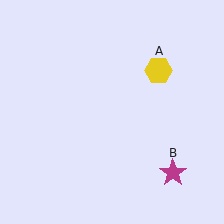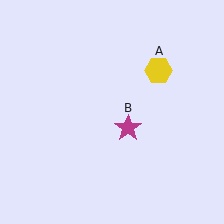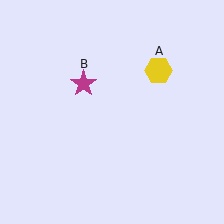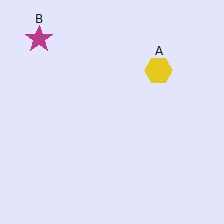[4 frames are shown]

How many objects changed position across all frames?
1 object changed position: magenta star (object B).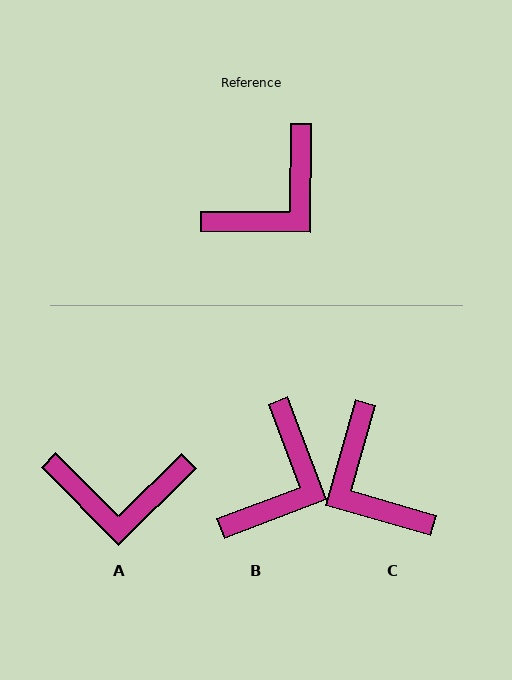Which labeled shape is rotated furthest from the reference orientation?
C, about 105 degrees away.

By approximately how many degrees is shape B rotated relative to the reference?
Approximately 21 degrees counter-clockwise.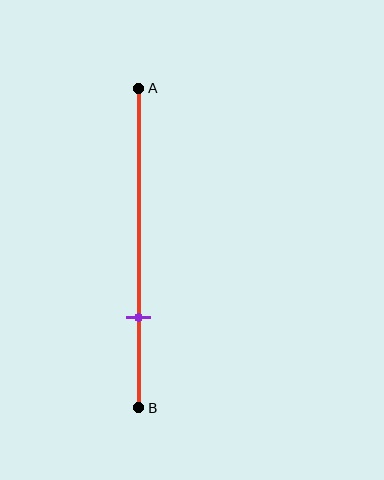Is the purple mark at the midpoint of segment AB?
No, the mark is at about 70% from A, not at the 50% midpoint.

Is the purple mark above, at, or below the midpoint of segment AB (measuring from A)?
The purple mark is below the midpoint of segment AB.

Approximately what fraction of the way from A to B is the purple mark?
The purple mark is approximately 70% of the way from A to B.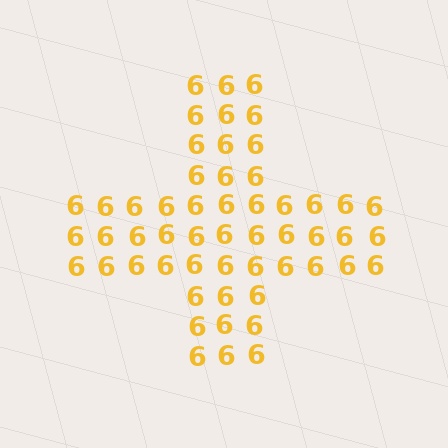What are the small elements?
The small elements are digit 6's.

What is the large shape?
The large shape is a cross.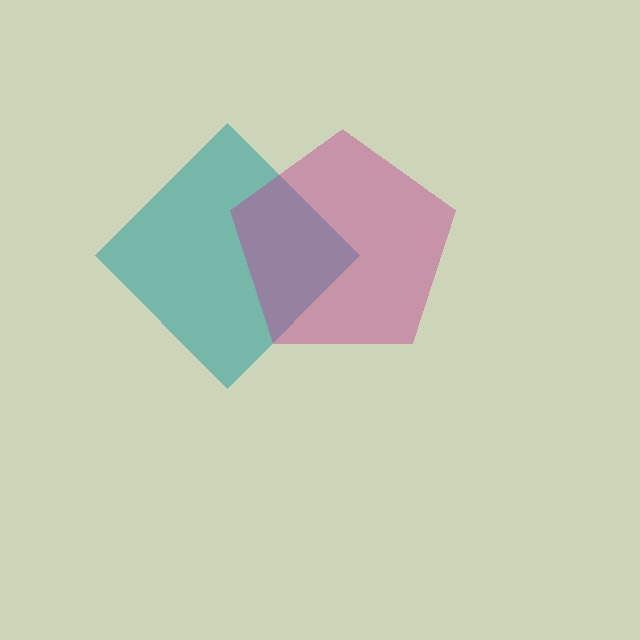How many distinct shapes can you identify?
There are 2 distinct shapes: a teal diamond, a magenta pentagon.